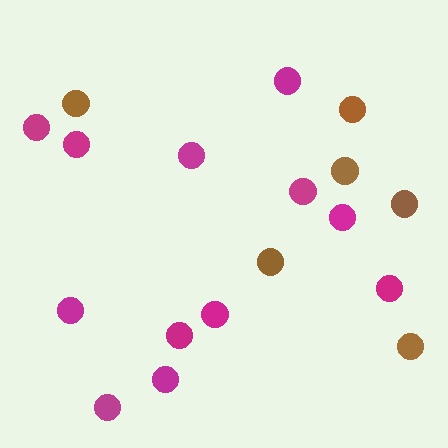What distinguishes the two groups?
There are 2 groups: one group of brown circles (6) and one group of magenta circles (12).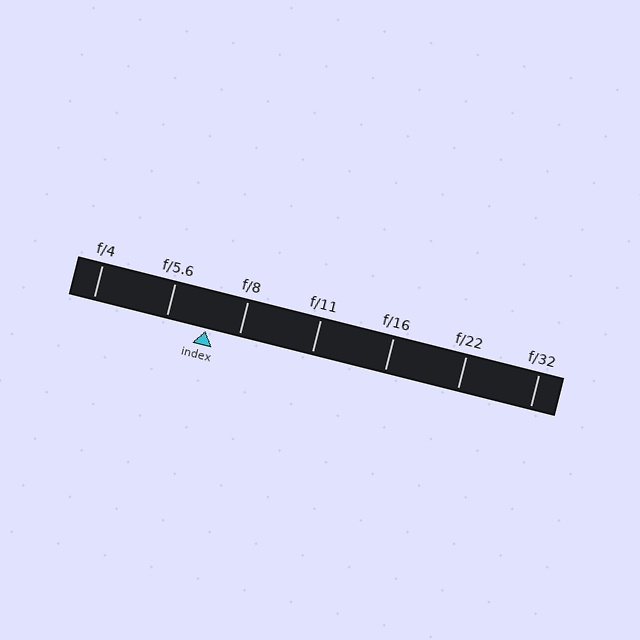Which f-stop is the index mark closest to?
The index mark is closest to f/8.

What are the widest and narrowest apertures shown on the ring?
The widest aperture shown is f/4 and the narrowest is f/32.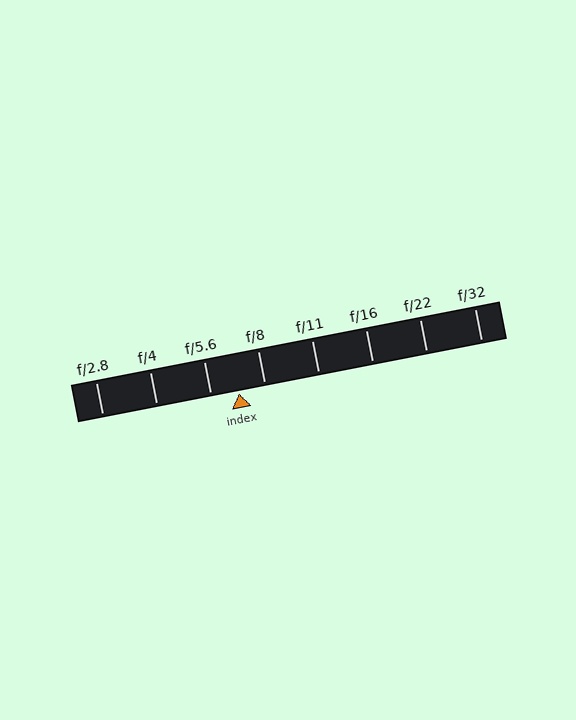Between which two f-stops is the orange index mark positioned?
The index mark is between f/5.6 and f/8.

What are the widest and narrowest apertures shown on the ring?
The widest aperture shown is f/2.8 and the narrowest is f/32.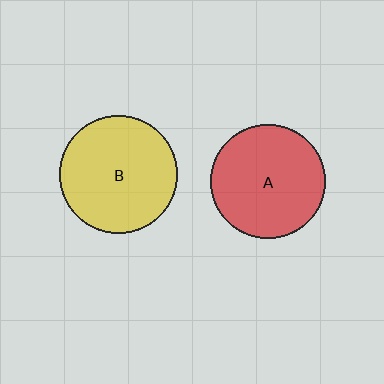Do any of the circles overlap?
No, none of the circles overlap.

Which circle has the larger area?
Circle B (yellow).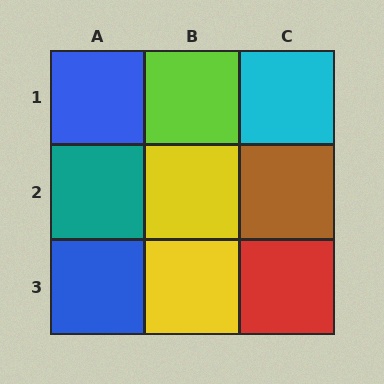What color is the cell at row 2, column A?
Teal.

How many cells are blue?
2 cells are blue.